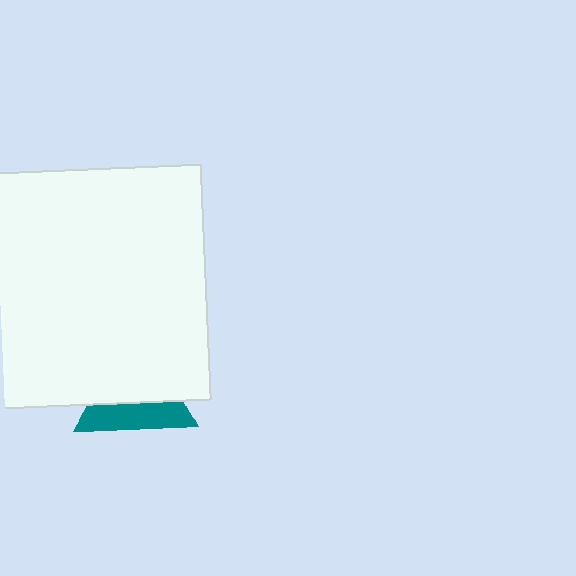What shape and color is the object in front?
The object in front is a white square.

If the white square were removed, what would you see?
You would see the complete teal triangle.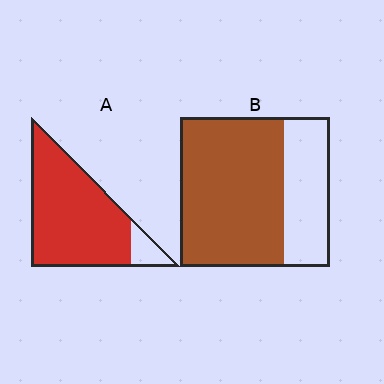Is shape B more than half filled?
Yes.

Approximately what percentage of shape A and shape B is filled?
A is approximately 90% and B is approximately 70%.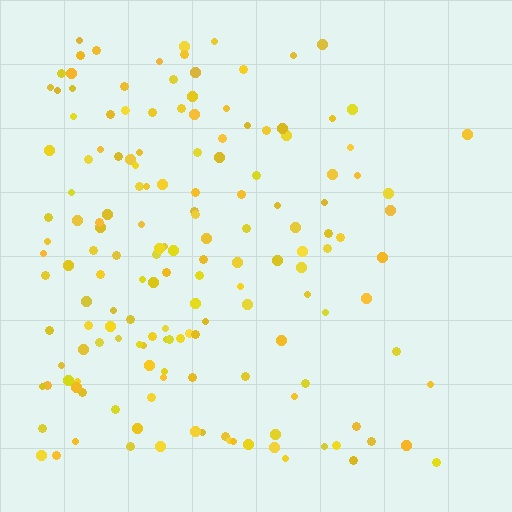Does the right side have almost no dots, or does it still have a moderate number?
Still a moderate number, just noticeably fewer than the left.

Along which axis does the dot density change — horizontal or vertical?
Horizontal.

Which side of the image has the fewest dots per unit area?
The right.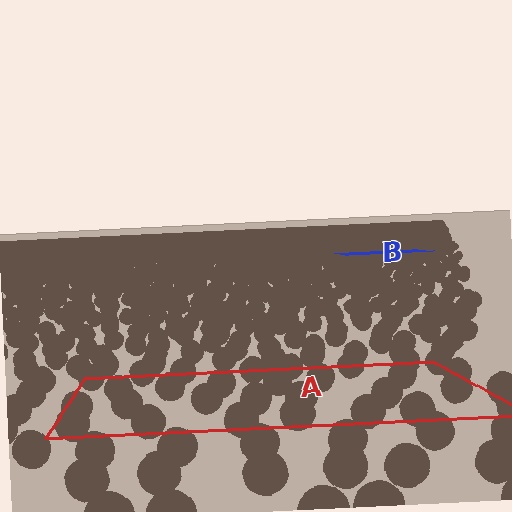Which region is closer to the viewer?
Region A is closer. The texture elements there are larger and more spread out.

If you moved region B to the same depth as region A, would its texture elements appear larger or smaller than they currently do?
They would appear larger. At a closer depth, the same texture elements are projected at a bigger on-screen size.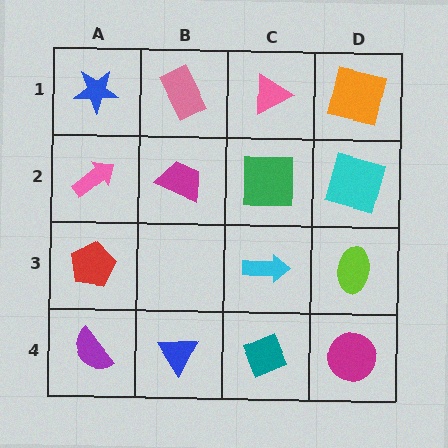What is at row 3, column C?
A cyan arrow.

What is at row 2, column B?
A magenta trapezoid.